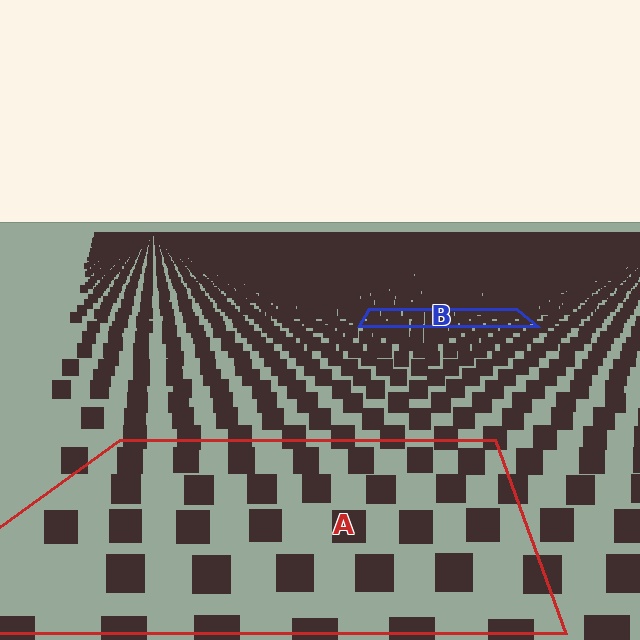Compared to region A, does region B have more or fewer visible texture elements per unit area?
Region B has more texture elements per unit area — they are packed more densely because it is farther away.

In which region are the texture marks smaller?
The texture marks are smaller in region B, because it is farther away.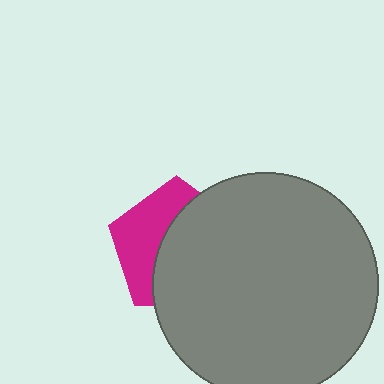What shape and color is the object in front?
The object in front is a gray circle.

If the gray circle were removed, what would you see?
You would see the complete magenta pentagon.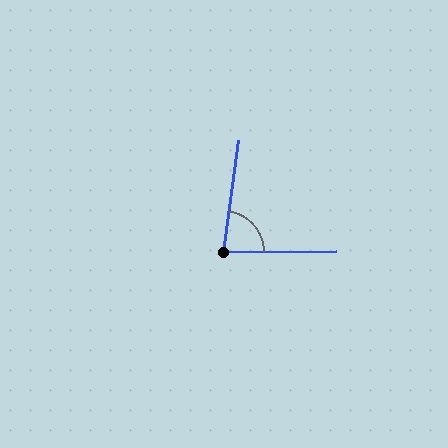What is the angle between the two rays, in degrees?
Approximately 82 degrees.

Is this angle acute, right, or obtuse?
It is acute.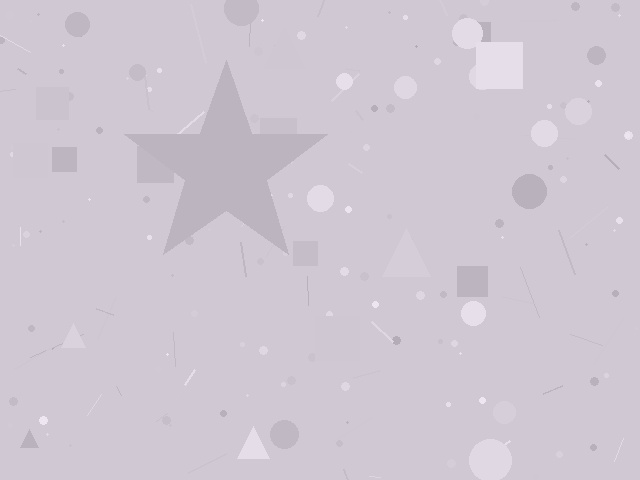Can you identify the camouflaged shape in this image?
The camouflaged shape is a star.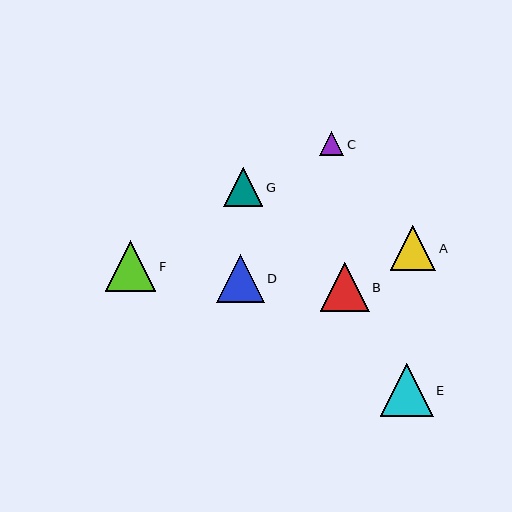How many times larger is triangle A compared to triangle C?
Triangle A is approximately 1.9 times the size of triangle C.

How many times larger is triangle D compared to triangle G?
Triangle D is approximately 1.2 times the size of triangle G.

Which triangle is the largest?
Triangle E is the largest with a size of approximately 53 pixels.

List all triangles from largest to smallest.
From largest to smallest: E, F, B, D, A, G, C.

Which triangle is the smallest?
Triangle C is the smallest with a size of approximately 24 pixels.